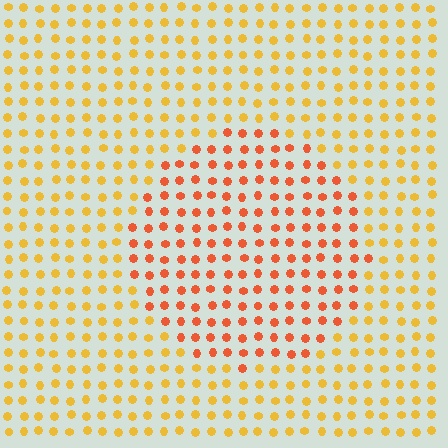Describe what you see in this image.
The image is filled with small yellow elements in a uniform arrangement. A circle-shaped region is visible where the elements are tinted to a slightly different hue, forming a subtle color boundary.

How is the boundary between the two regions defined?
The boundary is defined purely by a slight shift in hue (about 32 degrees). Spacing, size, and orientation are identical on both sides.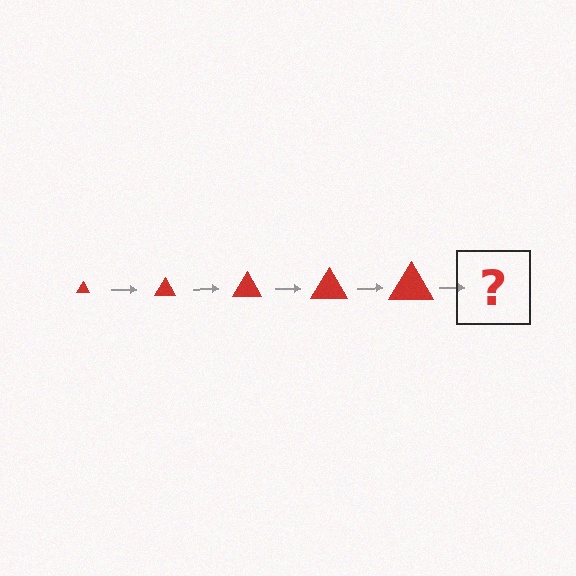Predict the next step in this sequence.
The next step is a red triangle, larger than the previous one.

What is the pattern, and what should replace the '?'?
The pattern is that the triangle gets progressively larger each step. The '?' should be a red triangle, larger than the previous one.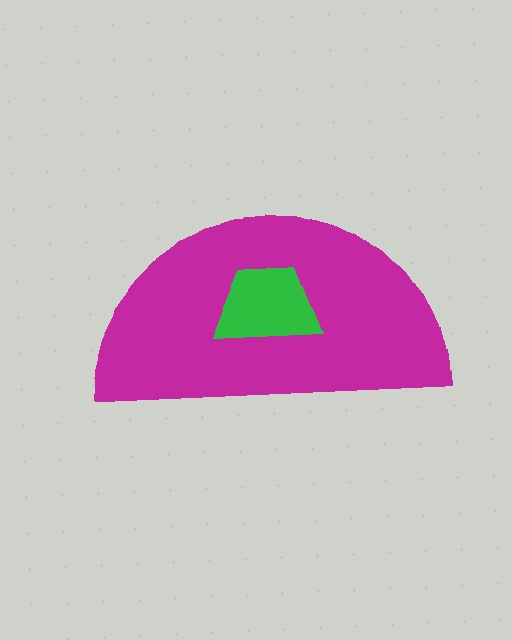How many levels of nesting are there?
2.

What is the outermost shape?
The magenta semicircle.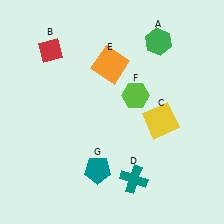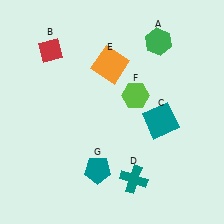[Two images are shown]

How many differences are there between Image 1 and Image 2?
There is 1 difference between the two images.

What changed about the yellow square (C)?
In Image 1, C is yellow. In Image 2, it changed to teal.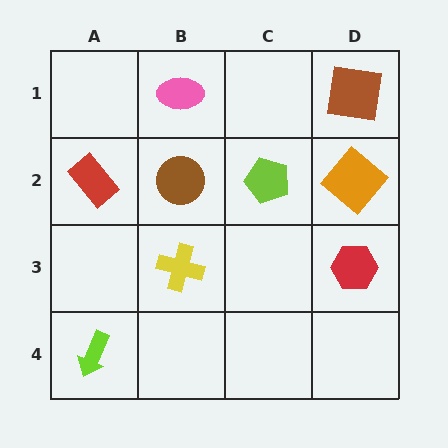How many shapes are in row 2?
4 shapes.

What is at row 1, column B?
A pink ellipse.